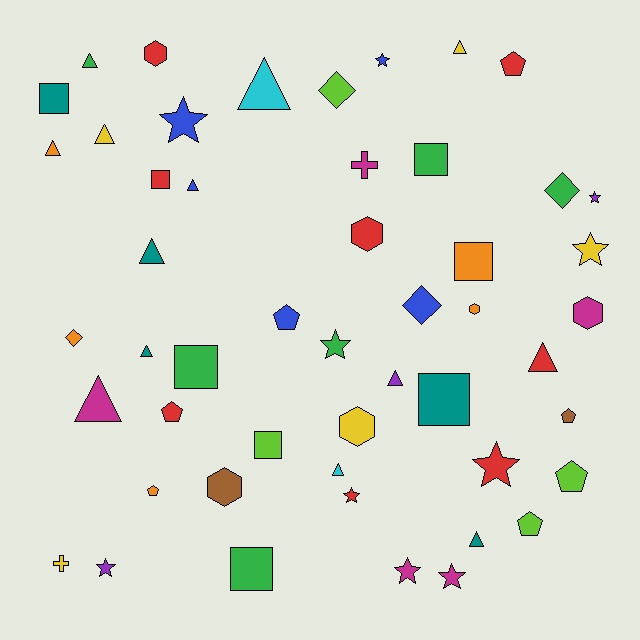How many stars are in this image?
There are 10 stars.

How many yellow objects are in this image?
There are 5 yellow objects.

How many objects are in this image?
There are 50 objects.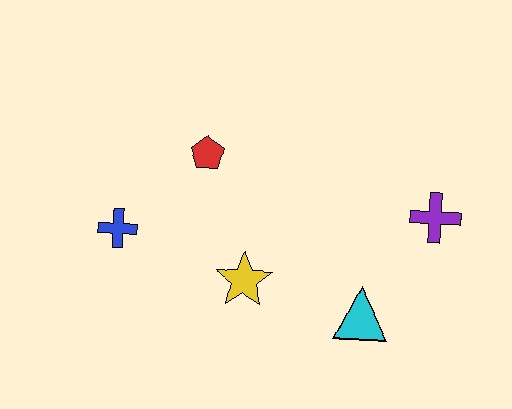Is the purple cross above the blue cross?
Yes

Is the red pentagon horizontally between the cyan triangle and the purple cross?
No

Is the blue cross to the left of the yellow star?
Yes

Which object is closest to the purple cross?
The cyan triangle is closest to the purple cross.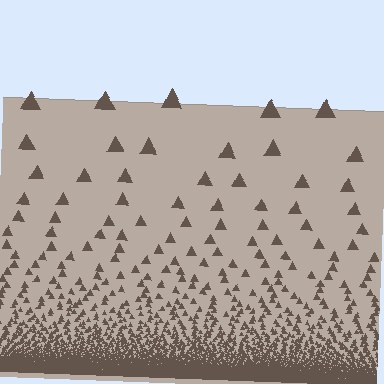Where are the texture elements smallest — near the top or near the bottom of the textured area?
Near the bottom.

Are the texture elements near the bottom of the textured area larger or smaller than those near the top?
Smaller. The gradient is inverted — elements near the bottom are smaller and denser.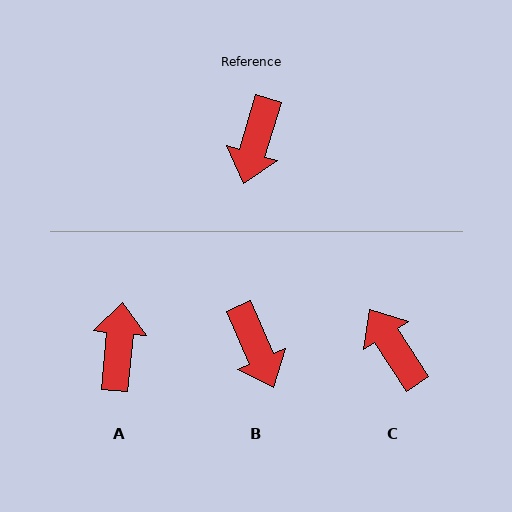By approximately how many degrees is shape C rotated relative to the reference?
Approximately 131 degrees clockwise.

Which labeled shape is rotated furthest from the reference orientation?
A, about 169 degrees away.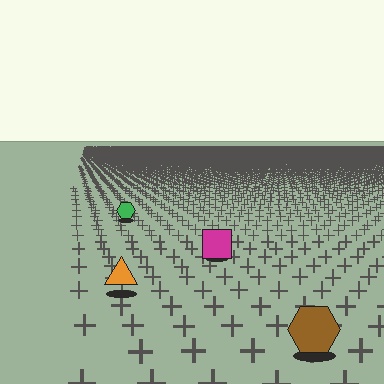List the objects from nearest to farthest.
From nearest to farthest: the brown hexagon, the orange triangle, the magenta square, the green hexagon.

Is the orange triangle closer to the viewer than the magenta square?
Yes. The orange triangle is closer — you can tell from the texture gradient: the ground texture is coarser near it.